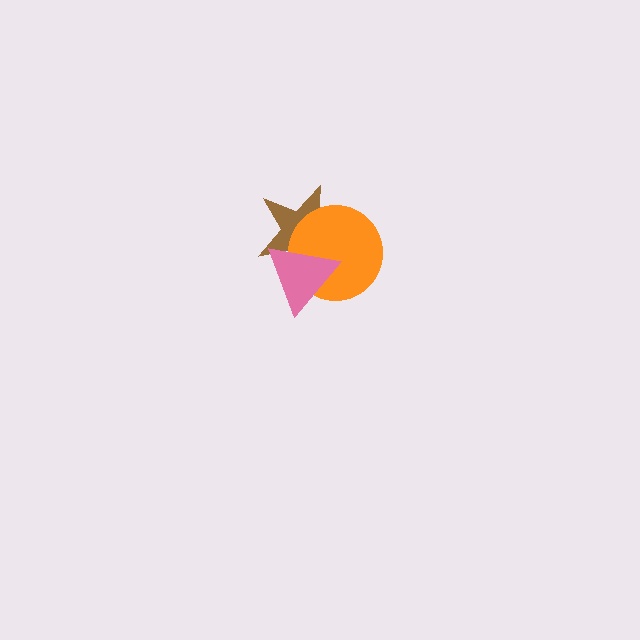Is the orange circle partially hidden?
Yes, it is partially covered by another shape.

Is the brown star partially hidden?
Yes, it is partially covered by another shape.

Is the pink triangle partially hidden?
No, no other shape covers it.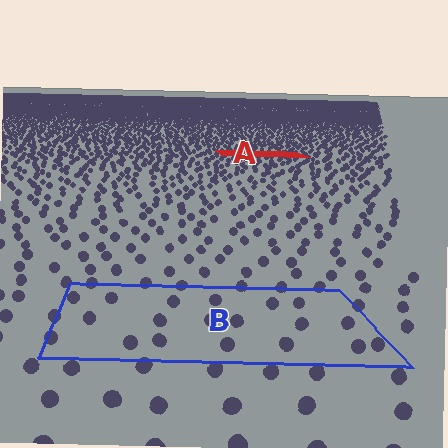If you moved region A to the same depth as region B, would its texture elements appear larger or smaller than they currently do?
They would appear larger. At a closer depth, the same texture elements are projected at a bigger on-screen size.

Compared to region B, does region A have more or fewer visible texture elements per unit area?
Region A has more texture elements per unit area — they are packed more densely because it is farther away.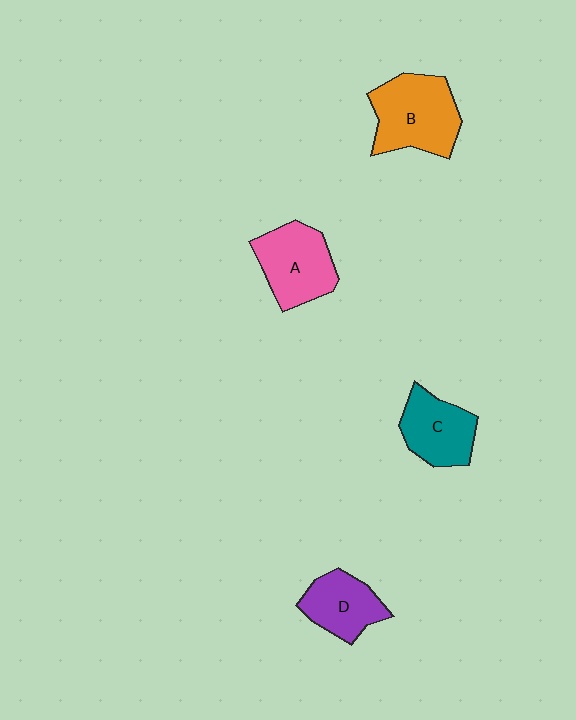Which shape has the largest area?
Shape B (orange).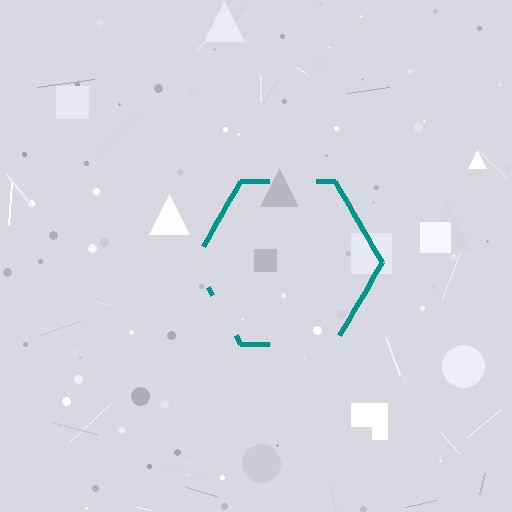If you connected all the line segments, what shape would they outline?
They would outline a hexagon.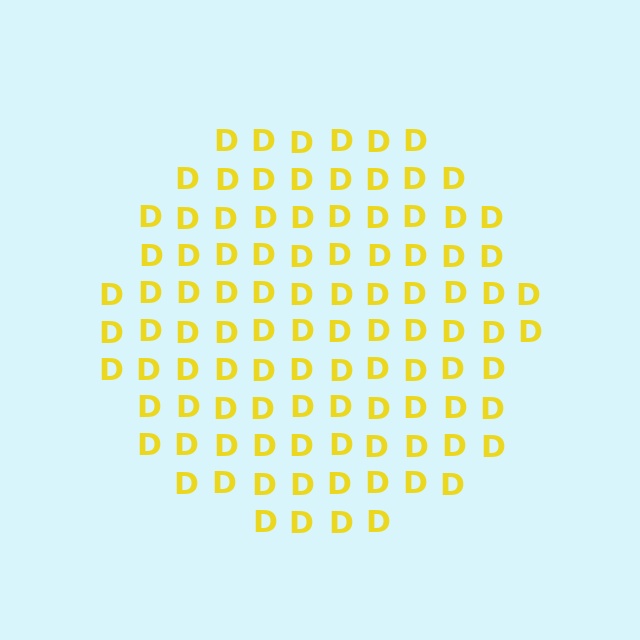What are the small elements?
The small elements are letter D's.